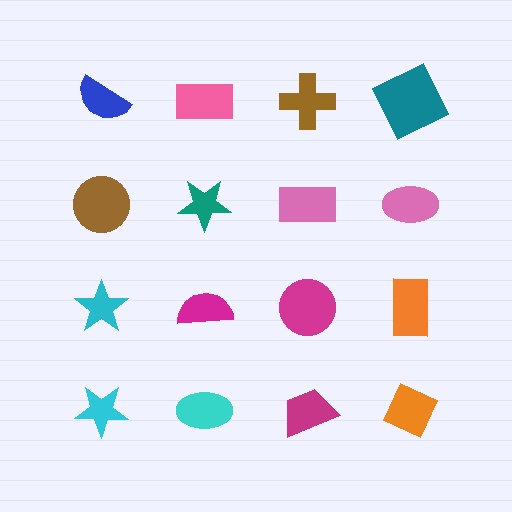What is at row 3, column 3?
A magenta circle.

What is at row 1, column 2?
A pink rectangle.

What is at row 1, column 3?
A brown cross.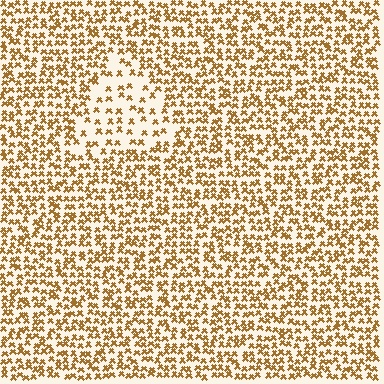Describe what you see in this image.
The image contains small brown elements arranged at two different densities. A triangle-shaped region is visible where the elements are less densely packed than the surrounding area.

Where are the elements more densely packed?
The elements are more densely packed outside the triangle boundary.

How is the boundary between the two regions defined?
The boundary is defined by a change in element density (approximately 2.2x ratio). All elements are the same color, size, and shape.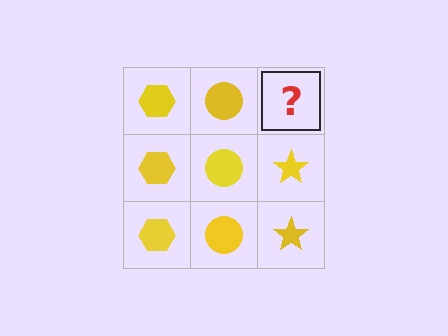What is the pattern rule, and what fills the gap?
The rule is that each column has a consistent shape. The gap should be filled with a yellow star.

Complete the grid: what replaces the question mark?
The question mark should be replaced with a yellow star.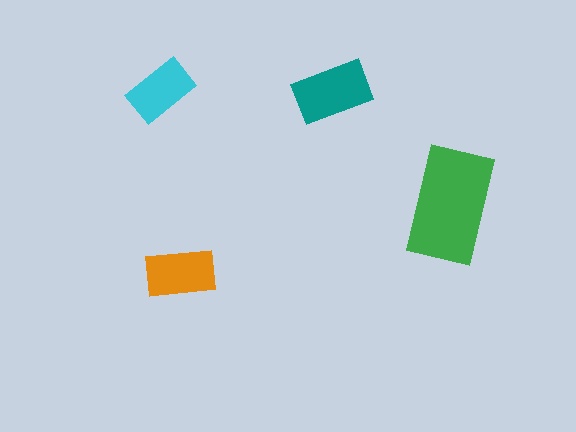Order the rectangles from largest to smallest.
the green one, the teal one, the orange one, the cyan one.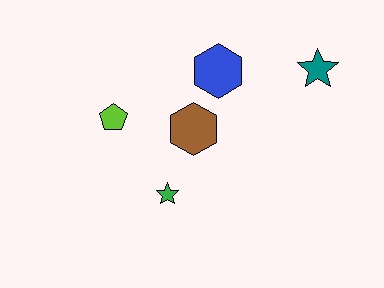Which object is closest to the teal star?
The blue hexagon is closest to the teal star.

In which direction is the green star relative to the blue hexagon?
The green star is below the blue hexagon.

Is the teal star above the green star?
Yes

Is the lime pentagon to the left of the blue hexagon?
Yes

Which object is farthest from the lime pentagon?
The teal star is farthest from the lime pentagon.